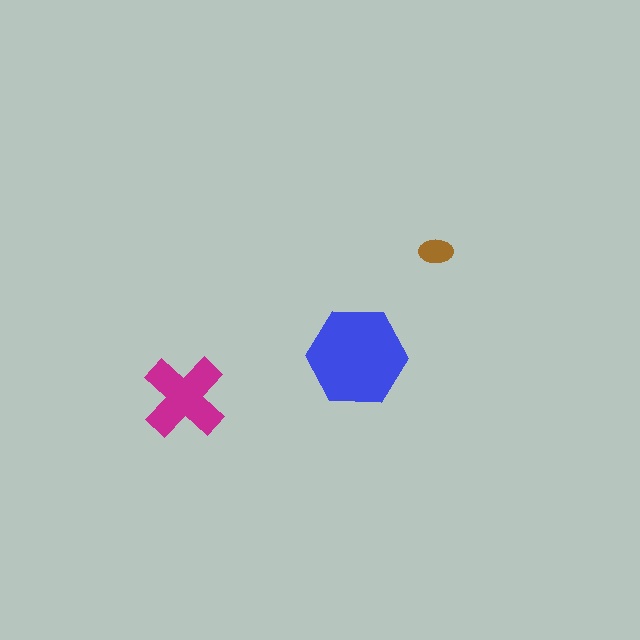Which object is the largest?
The blue hexagon.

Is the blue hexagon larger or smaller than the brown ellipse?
Larger.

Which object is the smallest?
The brown ellipse.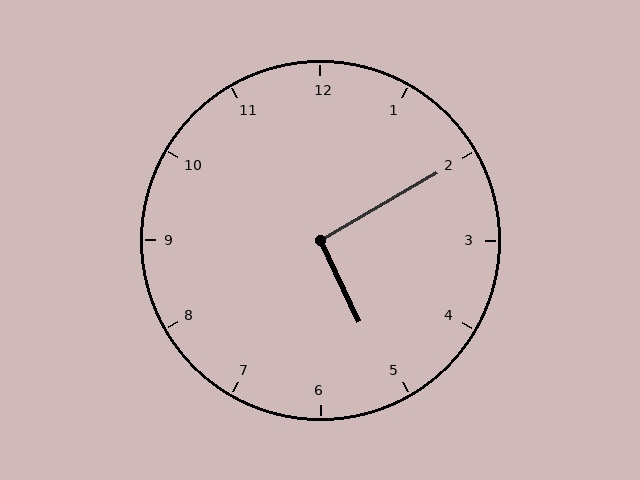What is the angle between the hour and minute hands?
Approximately 95 degrees.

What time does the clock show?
5:10.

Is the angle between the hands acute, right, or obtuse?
It is right.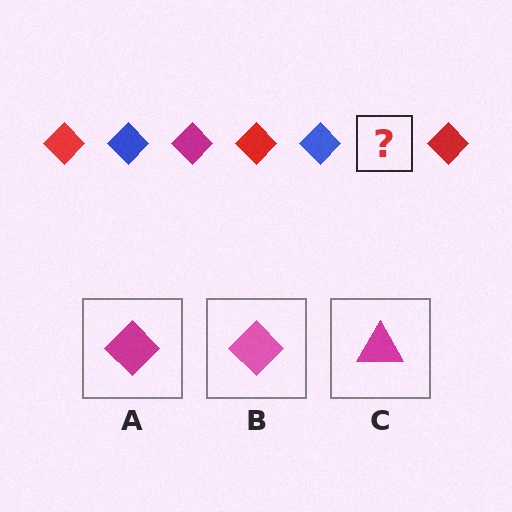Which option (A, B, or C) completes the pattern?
A.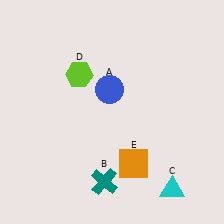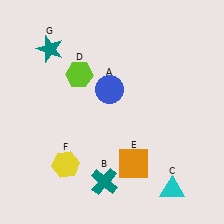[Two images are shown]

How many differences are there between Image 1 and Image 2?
There are 2 differences between the two images.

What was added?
A yellow hexagon (F), a teal star (G) were added in Image 2.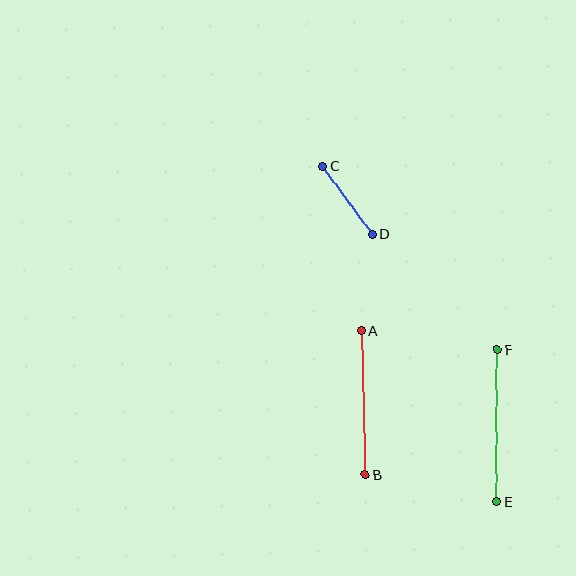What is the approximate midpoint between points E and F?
The midpoint is at approximately (497, 426) pixels.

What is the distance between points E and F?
The distance is approximately 152 pixels.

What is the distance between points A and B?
The distance is approximately 144 pixels.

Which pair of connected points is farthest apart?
Points E and F are farthest apart.